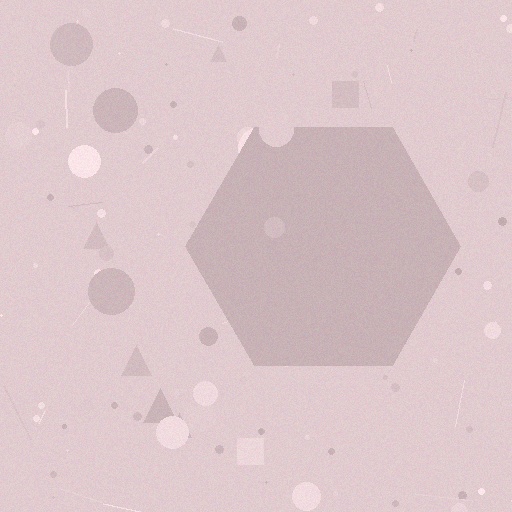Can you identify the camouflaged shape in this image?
The camouflaged shape is a hexagon.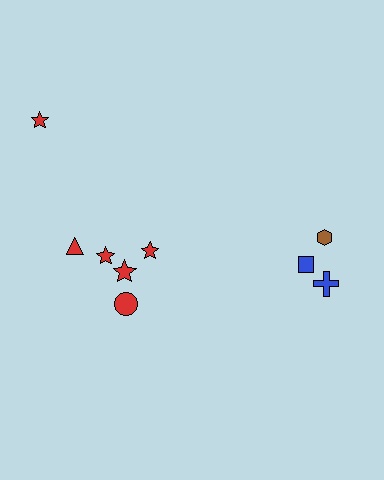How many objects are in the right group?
There are 3 objects.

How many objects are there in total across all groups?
There are 9 objects.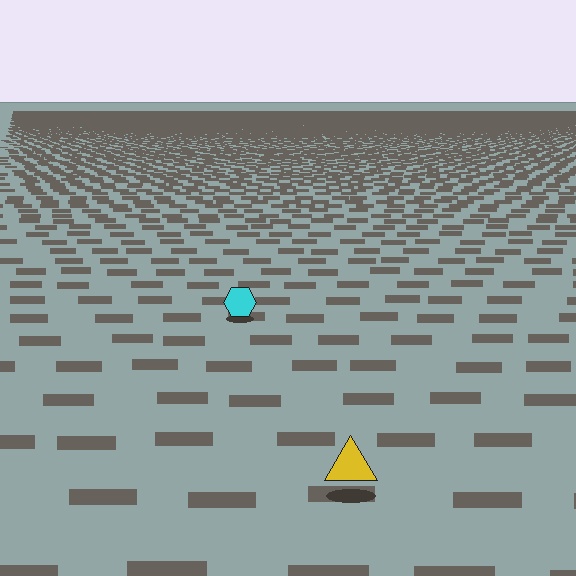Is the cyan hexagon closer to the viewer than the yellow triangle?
No. The yellow triangle is closer — you can tell from the texture gradient: the ground texture is coarser near it.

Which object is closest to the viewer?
The yellow triangle is closest. The texture marks near it are larger and more spread out.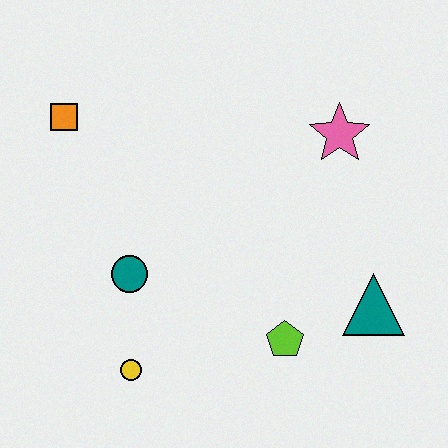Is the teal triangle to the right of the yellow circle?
Yes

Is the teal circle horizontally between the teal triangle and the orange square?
Yes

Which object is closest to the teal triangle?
The lime pentagon is closest to the teal triangle.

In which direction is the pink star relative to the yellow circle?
The pink star is above the yellow circle.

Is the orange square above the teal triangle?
Yes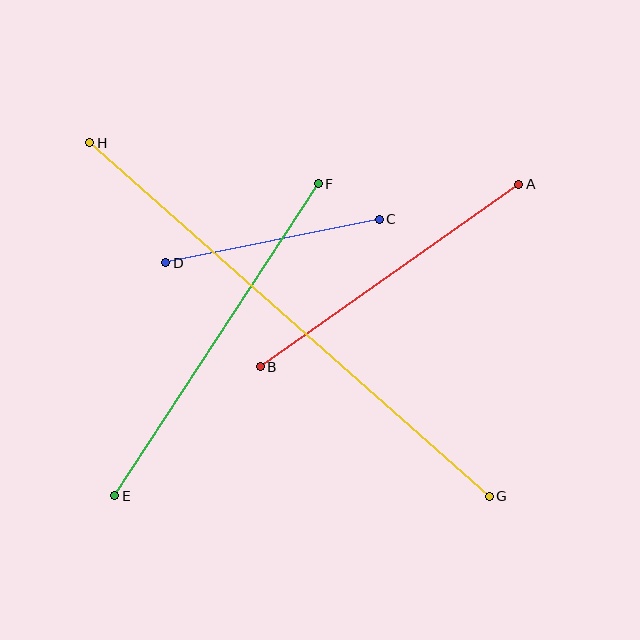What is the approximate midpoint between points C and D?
The midpoint is at approximately (272, 241) pixels.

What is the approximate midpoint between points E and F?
The midpoint is at approximately (217, 340) pixels.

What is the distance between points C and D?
The distance is approximately 218 pixels.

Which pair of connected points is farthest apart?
Points G and H are farthest apart.